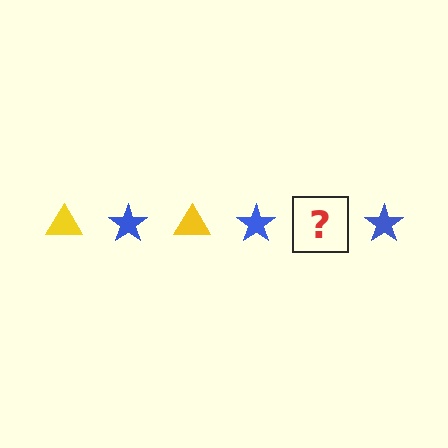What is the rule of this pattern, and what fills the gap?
The rule is that the pattern alternates between yellow triangle and blue star. The gap should be filled with a yellow triangle.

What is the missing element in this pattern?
The missing element is a yellow triangle.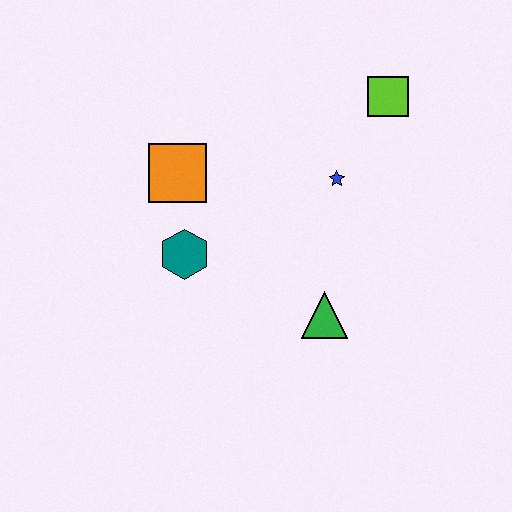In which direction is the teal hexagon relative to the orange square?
The teal hexagon is below the orange square.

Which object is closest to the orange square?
The teal hexagon is closest to the orange square.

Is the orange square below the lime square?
Yes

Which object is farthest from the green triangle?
The lime square is farthest from the green triangle.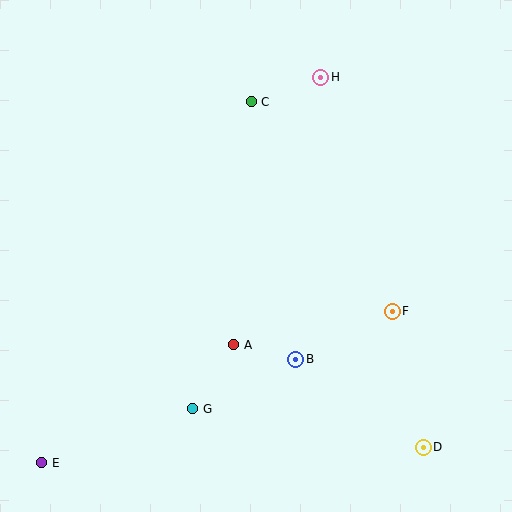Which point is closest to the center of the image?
Point A at (234, 345) is closest to the center.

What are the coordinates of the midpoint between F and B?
The midpoint between F and B is at (344, 335).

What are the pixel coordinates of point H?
Point H is at (321, 77).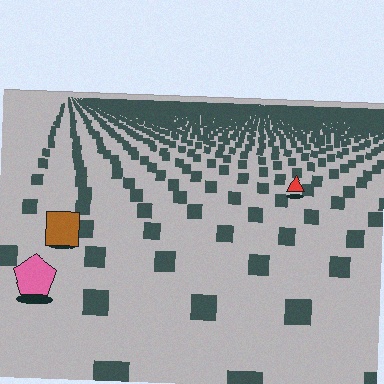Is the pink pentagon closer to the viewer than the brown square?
Yes. The pink pentagon is closer — you can tell from the texture gradient: the ground texture is coarser near it.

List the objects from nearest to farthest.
From nearest to farthest: the pink pentagon, the brown square, the red triangle.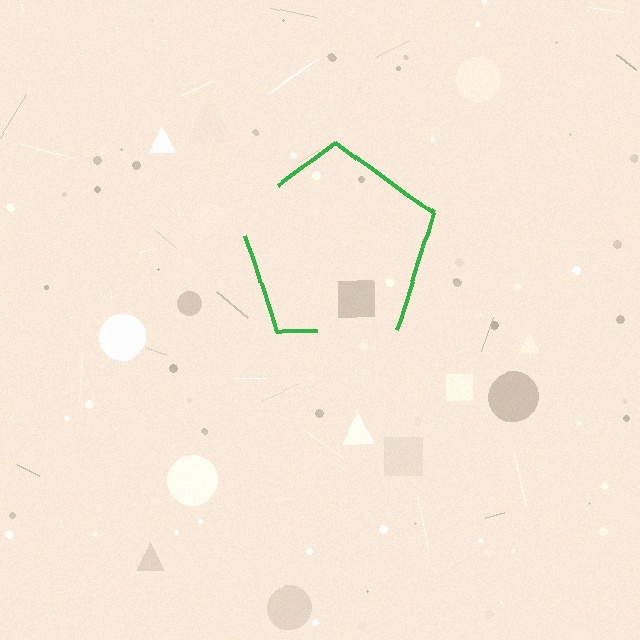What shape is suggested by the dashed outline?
The dashed outline suggests a pentagon.